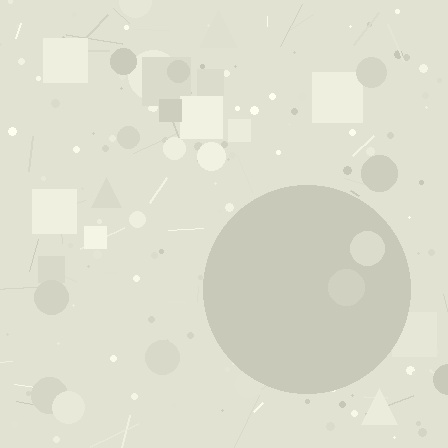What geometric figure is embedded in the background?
A circle is embedded in the background.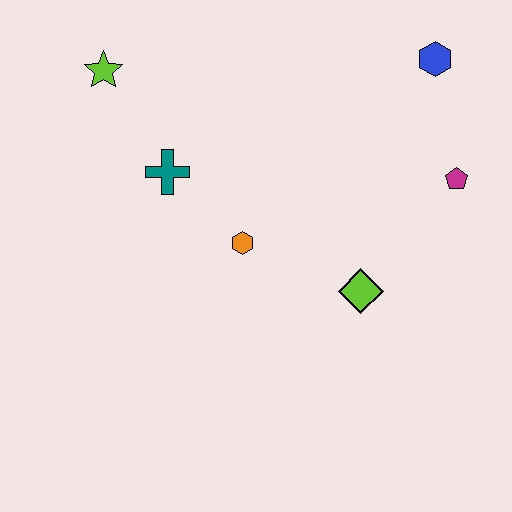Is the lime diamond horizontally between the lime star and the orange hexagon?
No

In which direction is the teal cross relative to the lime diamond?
The teal cross is to the left of the lime diamond.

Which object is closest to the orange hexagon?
The teal cross is closest to the orange hexagon.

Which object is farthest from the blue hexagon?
The lime star is farthest from the blue hexagon.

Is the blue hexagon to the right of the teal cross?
Yes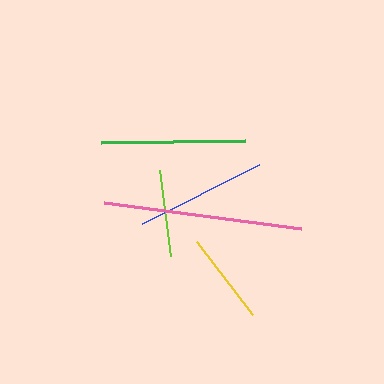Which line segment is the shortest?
The lime line is the shortest at approximately 87 pixels.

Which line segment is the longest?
The pink line is the longest at approximately 199 pixels.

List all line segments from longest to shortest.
From longest to shortest: pink, green, blue, yellow, lime.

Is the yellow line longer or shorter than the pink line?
The pink line is longer than the yellow line.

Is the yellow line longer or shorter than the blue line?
The blue line is longer than the yellow line.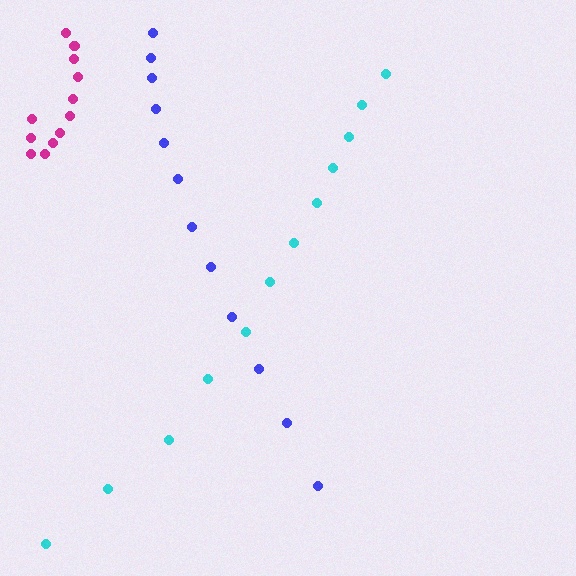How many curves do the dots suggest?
There are 3 distinct paths.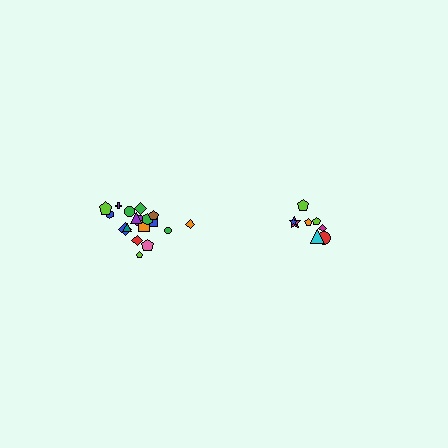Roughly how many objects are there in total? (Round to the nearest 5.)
Roughly 25 objects in total.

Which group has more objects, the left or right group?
The left group.